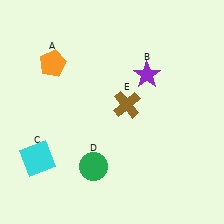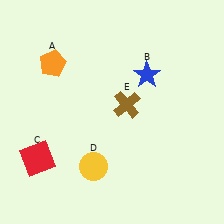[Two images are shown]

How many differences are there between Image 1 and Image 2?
There are 3 differences between the two images.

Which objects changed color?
B changed from purple to blue. C changed from cyan to red. D changed from green to yellow.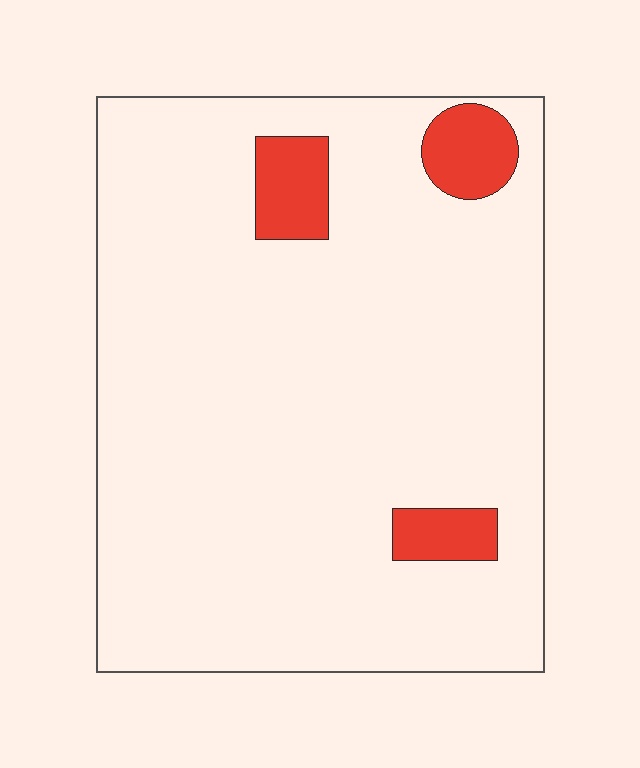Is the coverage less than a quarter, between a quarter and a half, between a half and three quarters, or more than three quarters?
Less than a quarter.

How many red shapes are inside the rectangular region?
3.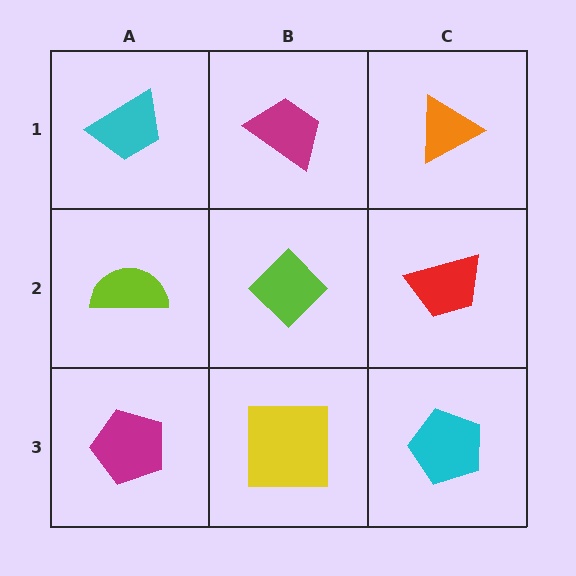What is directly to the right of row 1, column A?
A magenta trapezoid.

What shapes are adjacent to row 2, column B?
A magenta trapezoid (row 1, column B), a yellow square (row 3, column B), a lime semicircle (row 2, column A), a red trapezoid (row 2, column C).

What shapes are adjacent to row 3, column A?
A lime semicircle (row 2, column A), a yellow square (row 3, column B).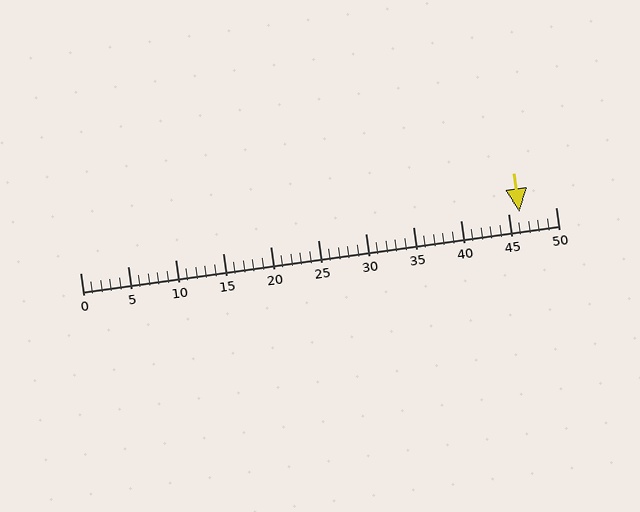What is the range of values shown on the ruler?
The ruler shows values from 0 to 50.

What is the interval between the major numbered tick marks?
The major tick marks are spaced 5 units apart.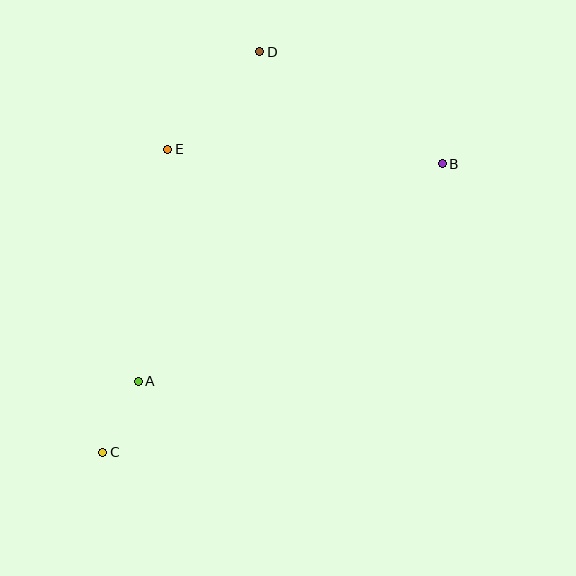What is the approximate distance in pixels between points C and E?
The distance between C and E is approximately 310 pixels.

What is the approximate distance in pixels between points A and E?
The distance between A and E is approximately 234 pixels.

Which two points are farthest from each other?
Points B and C are farthest from each other.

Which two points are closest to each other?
Points A and C are closest to each other.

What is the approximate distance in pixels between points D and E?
The distance between D and E is approximately 134 pixels.